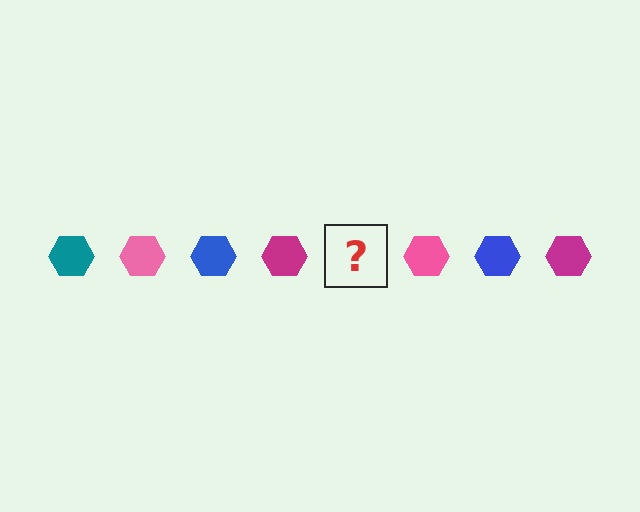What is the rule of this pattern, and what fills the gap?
The rule is that the pattern cycles through teal, pink, blue, magenta hexagons. The gap should be filled with a teal hexagon.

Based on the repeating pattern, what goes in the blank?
The blank should be a teal hexagon.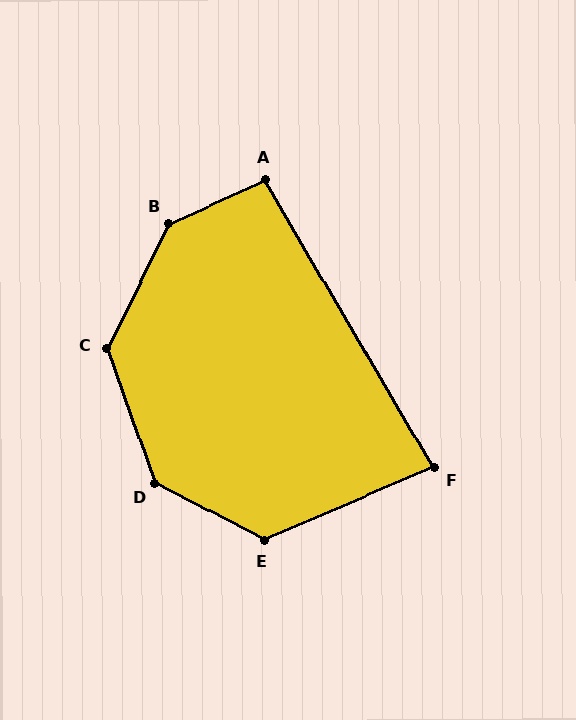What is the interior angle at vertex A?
Approximately 96 degrees (obtuse).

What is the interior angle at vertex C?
Approximately 134 degrees (obtuse).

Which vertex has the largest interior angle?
B, at approximately 140 degrees.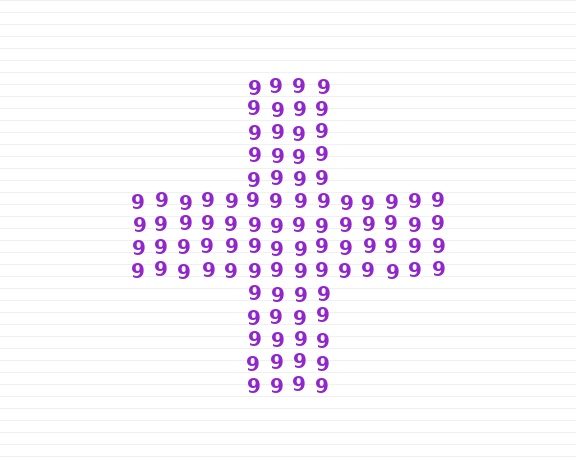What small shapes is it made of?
It is made of small digit 9's.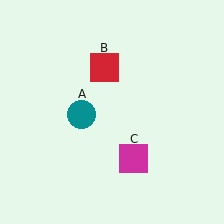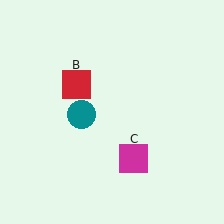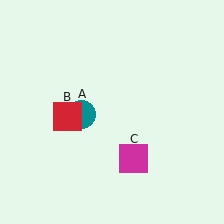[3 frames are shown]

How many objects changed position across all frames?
1 object changed position: red square (object B).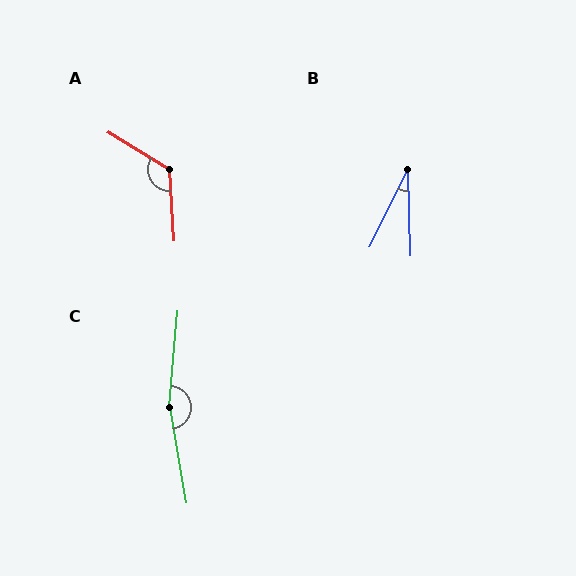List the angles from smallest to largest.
B (28°), A (126°), C (165°).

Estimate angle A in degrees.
Approximately 126 degrees.